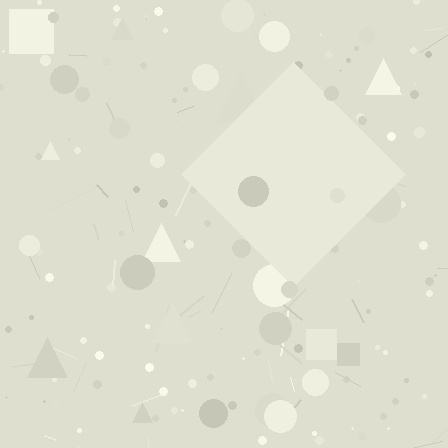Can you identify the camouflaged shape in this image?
The camouflaged shape is a diamond.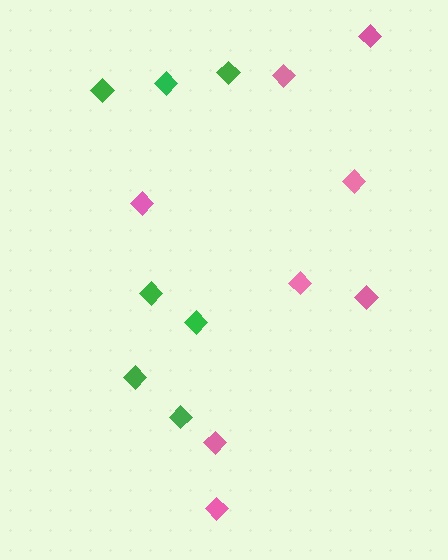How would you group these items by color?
There are 2 groups: one group of pink diamonds (8) and one group of green diamonds (7).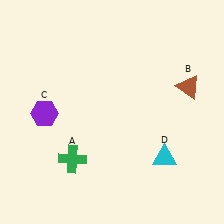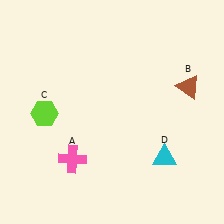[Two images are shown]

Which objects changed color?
A changed from green to pink. C changed from purple to lime.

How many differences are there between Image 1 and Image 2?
There are 2 differences between the two images.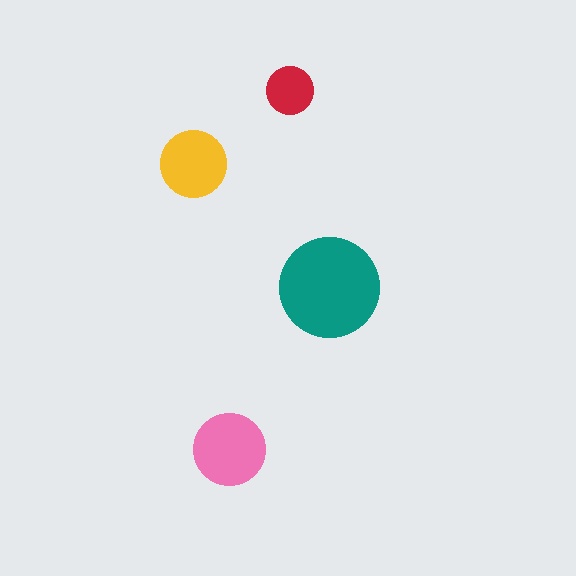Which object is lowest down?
The pink circle is bottommost.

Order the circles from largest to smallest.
the teal one, the pink one, the yellow one, the red one.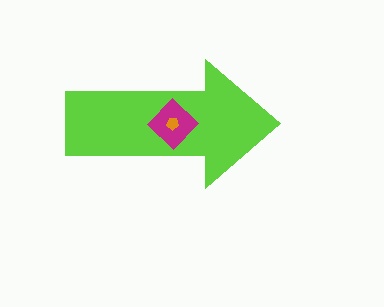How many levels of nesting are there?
3.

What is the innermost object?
The orange pentagon.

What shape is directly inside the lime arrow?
The magenta diamond.